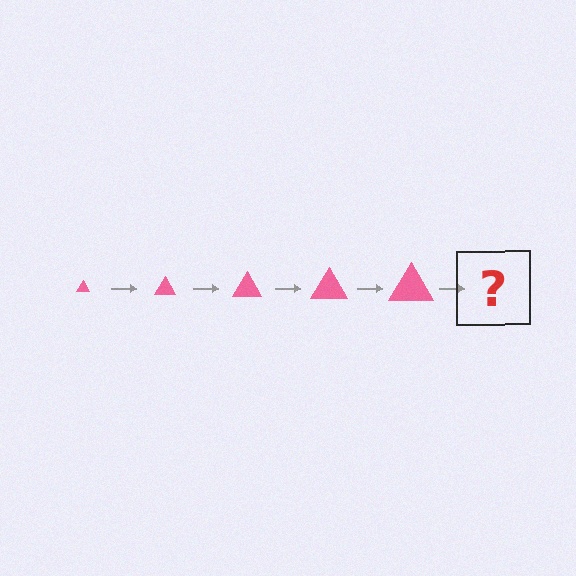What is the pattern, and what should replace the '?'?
The pattern is that the triangle gets progressively larger each step. The '?' should be a pink triangle, larger than the previous one.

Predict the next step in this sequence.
The next step is a pink triangle, larger than the previous one.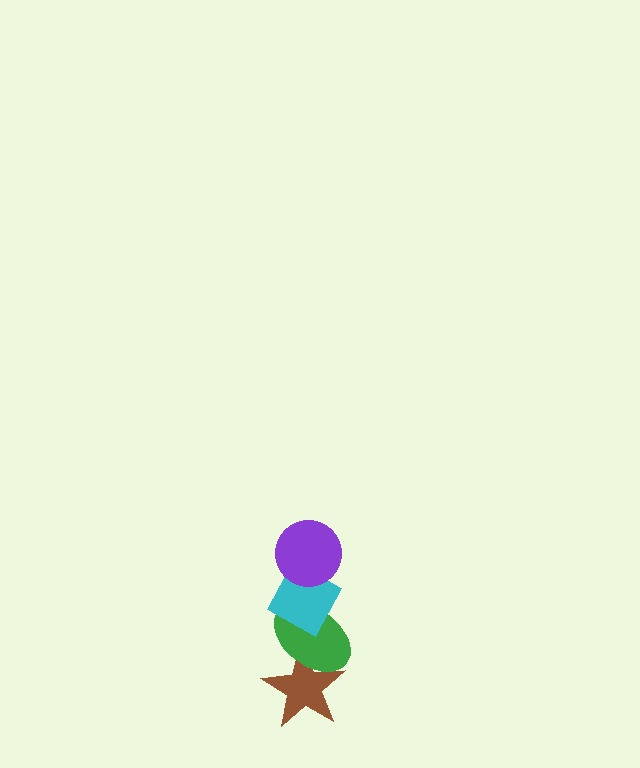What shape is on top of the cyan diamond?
The purple circle is on top of the cyan diamond.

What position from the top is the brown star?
The brown star is 4th from the top.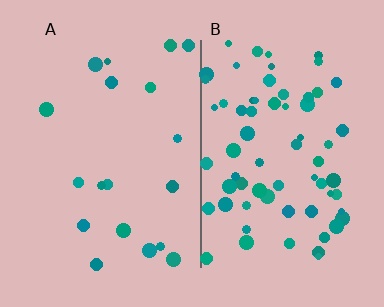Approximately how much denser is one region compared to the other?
Approximately 3.7× — region B over region A.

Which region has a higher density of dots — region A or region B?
B (the right).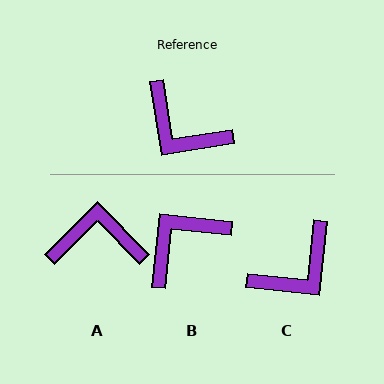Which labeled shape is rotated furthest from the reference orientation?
A, about 144 degrees away.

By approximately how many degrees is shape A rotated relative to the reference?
Approximately 144 degrees clockwise.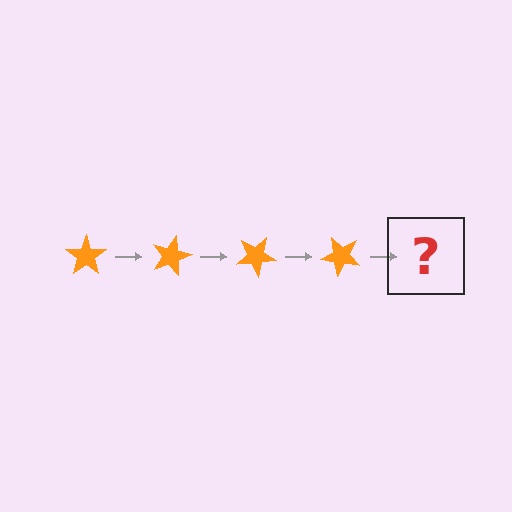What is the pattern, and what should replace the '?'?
The pattern is that the star rotates 15 degrees each step. The '?' should be an orange star rotated 60 degrees.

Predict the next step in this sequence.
The next step is an orange star rotated 60 degrees.